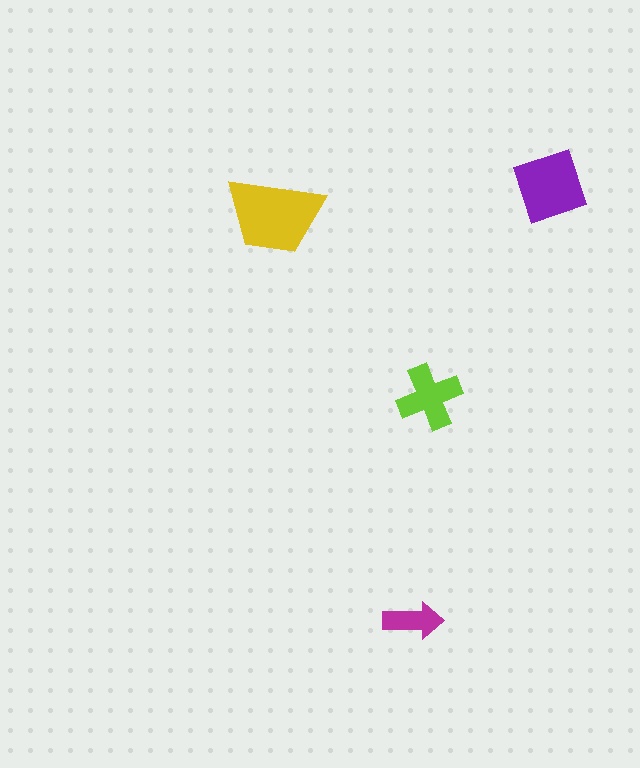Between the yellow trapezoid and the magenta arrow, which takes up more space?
The yellow trapezoid.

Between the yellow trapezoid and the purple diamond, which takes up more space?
The yellow trapezoid.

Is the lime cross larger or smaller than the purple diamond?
Smaller.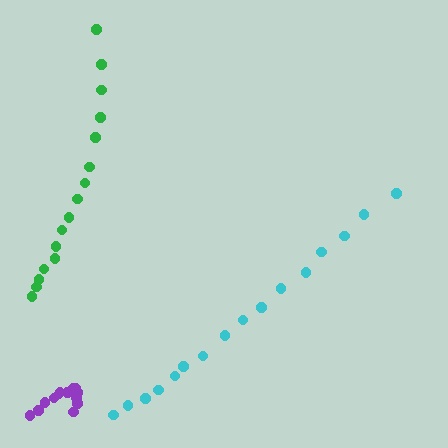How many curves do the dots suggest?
There are 3 distinct paths.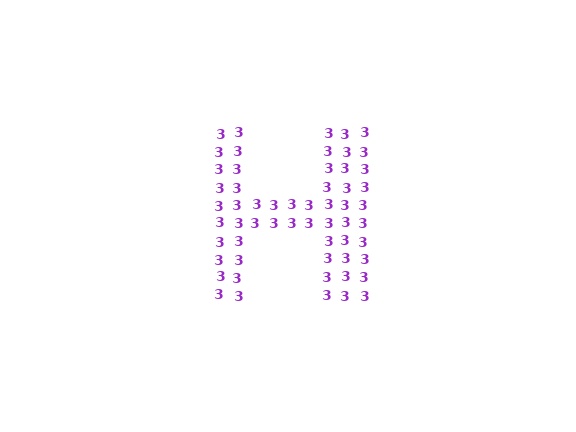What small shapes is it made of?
It is made of small digit 3's.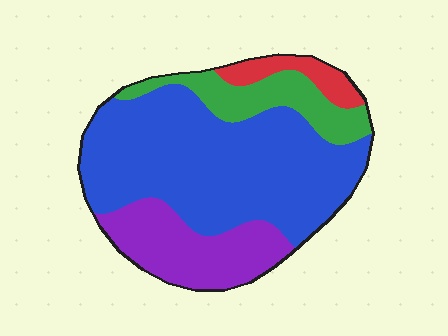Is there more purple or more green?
Purple.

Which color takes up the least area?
Red, at roughly 5%.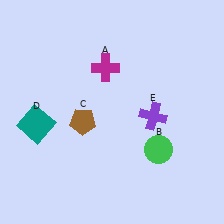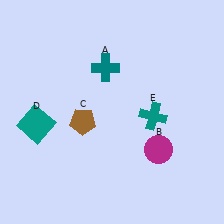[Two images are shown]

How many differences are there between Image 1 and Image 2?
There are 3 differences between the two images.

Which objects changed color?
A changed from magenta to teal. B changed from green to magenta. E changed from purple to teal.